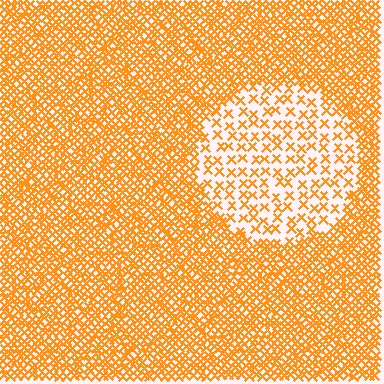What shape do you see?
I see a circle.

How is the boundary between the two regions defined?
The boundary is defined by a change in element density (approximately 2.8x ratio). All elements are the same color, size, and shape.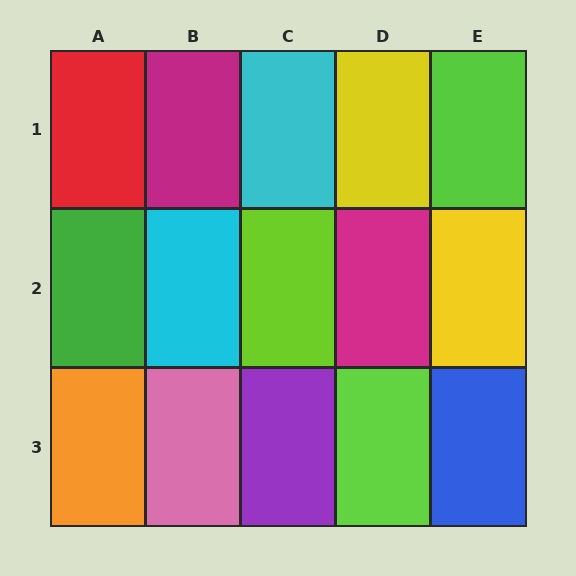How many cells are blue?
1 cell is blue.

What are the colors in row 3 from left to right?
Orange, pink, purple, lime, blue.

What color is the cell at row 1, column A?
Red.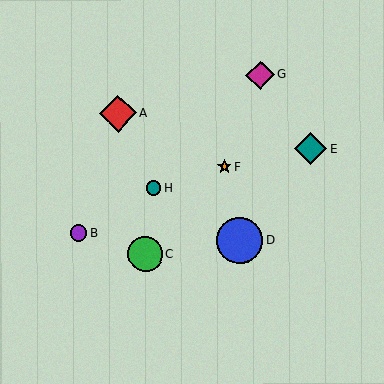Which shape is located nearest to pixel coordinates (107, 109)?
The red diamond (labeled A) at (118, 113) is nearest to that location.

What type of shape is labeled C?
Shape C is a green circle.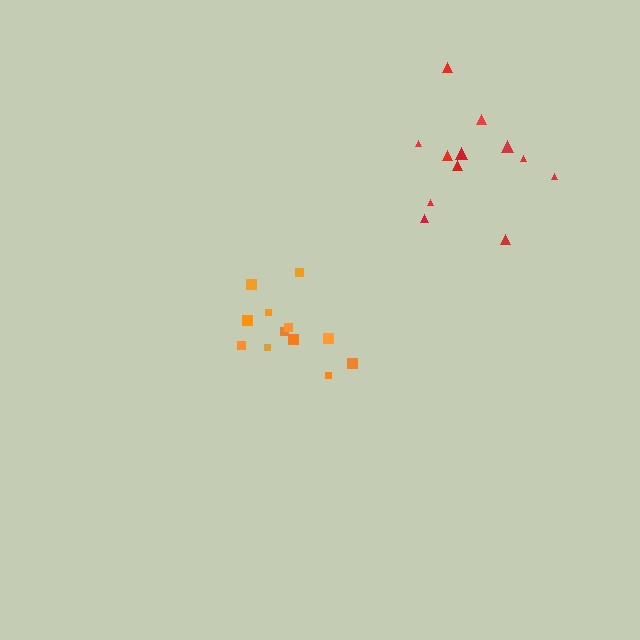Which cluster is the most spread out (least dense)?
Red.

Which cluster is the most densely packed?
Orange.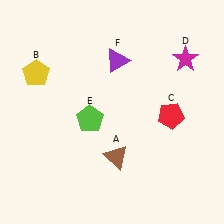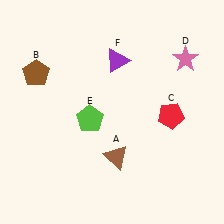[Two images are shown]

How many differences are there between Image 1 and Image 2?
There are 2 differences between the two images.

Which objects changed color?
B changed from yellow to brown. D changed from magenta to pink.